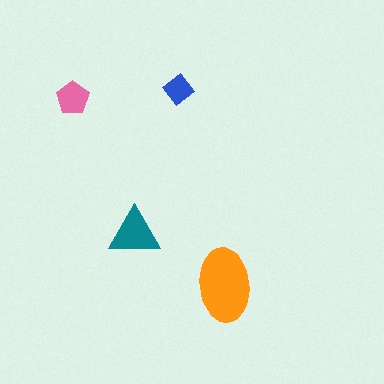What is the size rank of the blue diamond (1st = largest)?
4th.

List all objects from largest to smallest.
The orange ellipse, the teal triangle, the pink pentagon, the blue diamond.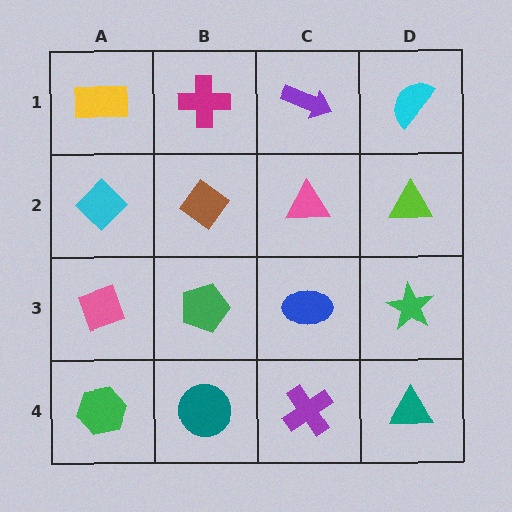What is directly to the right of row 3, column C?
A green star.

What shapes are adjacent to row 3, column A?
A cyan diamond (row 2, column A), a green hexagon (row 4, column A), a green pentagon (row 3, column B).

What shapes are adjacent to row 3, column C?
A pink triangle (row 2, column C), a purple cross (row 4, column C), a green pentagon (row 3, column B), a green star (row 3, column D).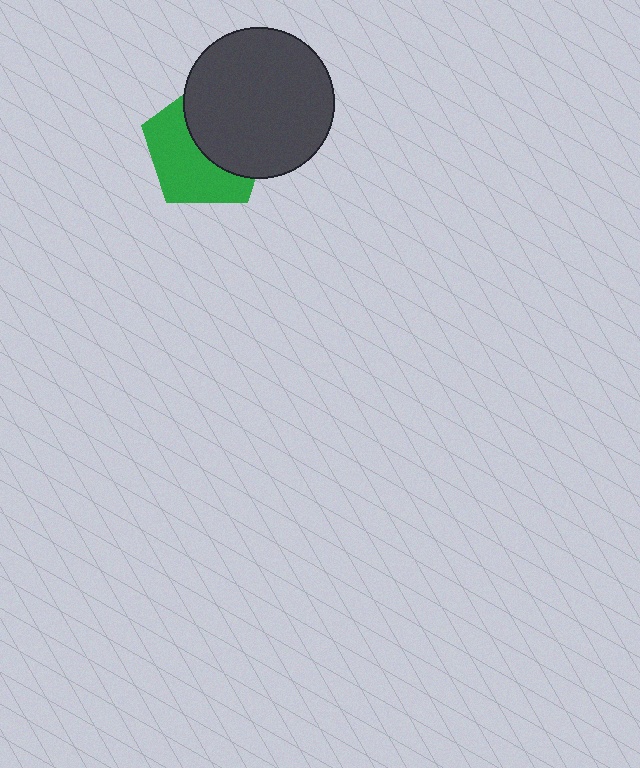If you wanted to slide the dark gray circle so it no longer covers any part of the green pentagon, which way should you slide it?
Slide it toward the upper-right — that is the most direct way to separate the two shapes.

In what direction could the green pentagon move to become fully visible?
The green pentagon could move toward the lower-left. That would shift it out from behind the dark gray circle entirely.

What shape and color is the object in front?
The object in front is a dark gray circle.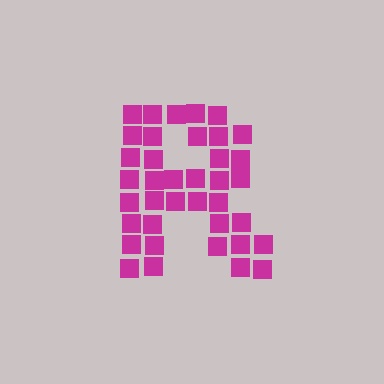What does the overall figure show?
The overall figure shows the letter R.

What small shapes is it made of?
It is made of small squares.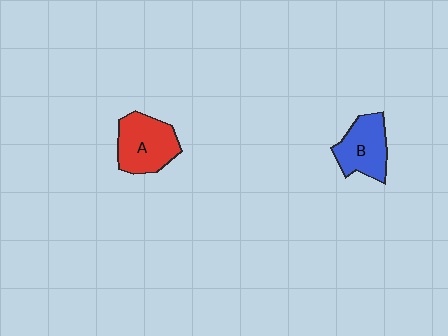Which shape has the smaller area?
Shape B (blue).